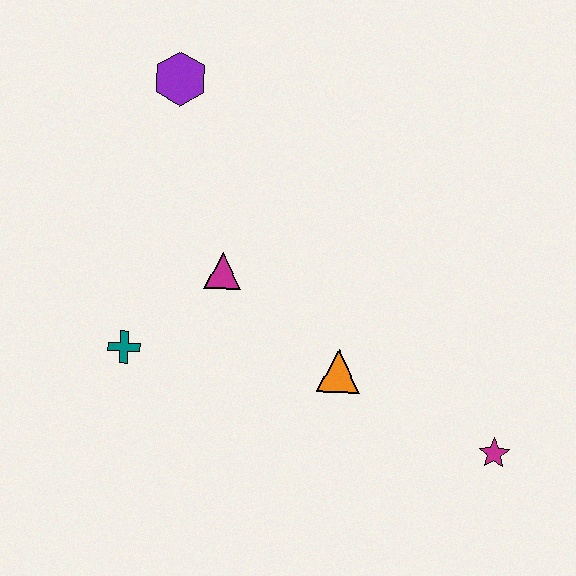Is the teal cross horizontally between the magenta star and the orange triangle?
No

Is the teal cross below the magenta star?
No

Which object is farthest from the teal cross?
The magenta star is farthest from the teal cross.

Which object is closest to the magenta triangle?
The teal cross is closest to the magenta triangle.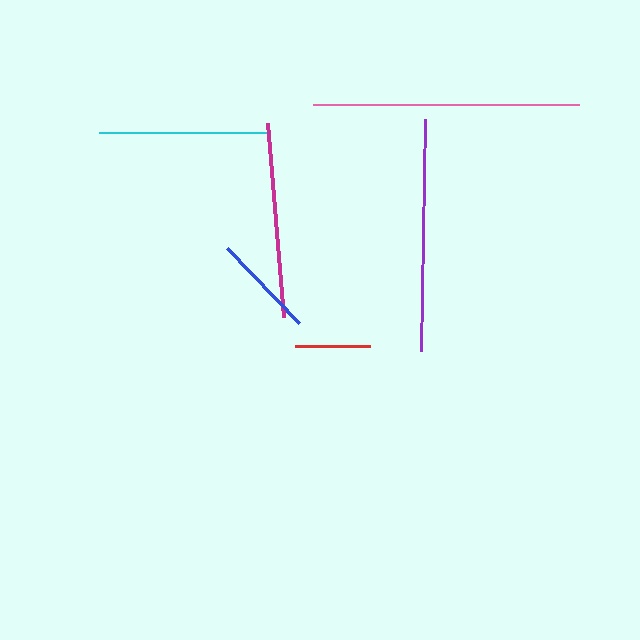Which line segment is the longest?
The pink line is the longest at approximately 265 pixels.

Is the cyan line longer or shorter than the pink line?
The pink line is longer than the cyan line.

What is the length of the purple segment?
The purple segment is approximately 233 pixels long.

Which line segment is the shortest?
The red line is the shortest at approximately 75 pixels.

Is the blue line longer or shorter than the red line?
The blue line is longer than the red line.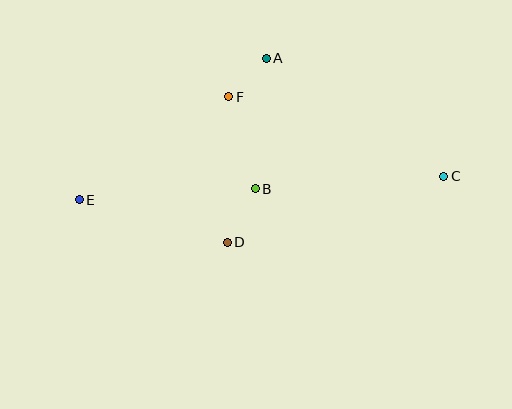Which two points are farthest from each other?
Points C and E are farthest from each other.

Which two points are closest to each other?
Points A and F are closest to each other.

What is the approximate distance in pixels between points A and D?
The distance between A and D is approximately 188 pixels.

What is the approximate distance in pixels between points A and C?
The distance between A and C is approximately 213 pixels.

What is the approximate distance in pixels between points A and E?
The distance between A and E is approximately 235 pixels.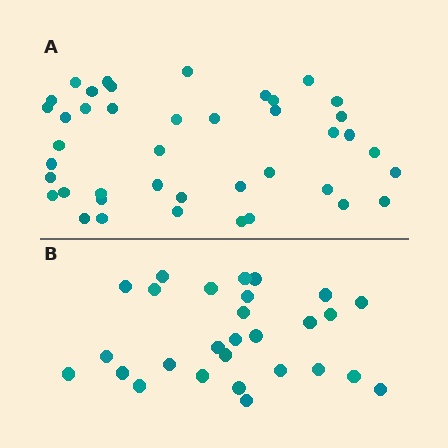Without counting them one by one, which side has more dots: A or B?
Region A (the top region) has more dots.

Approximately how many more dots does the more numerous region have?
Region A has approximately 15 more dots than region B.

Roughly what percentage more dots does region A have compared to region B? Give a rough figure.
About 50% more.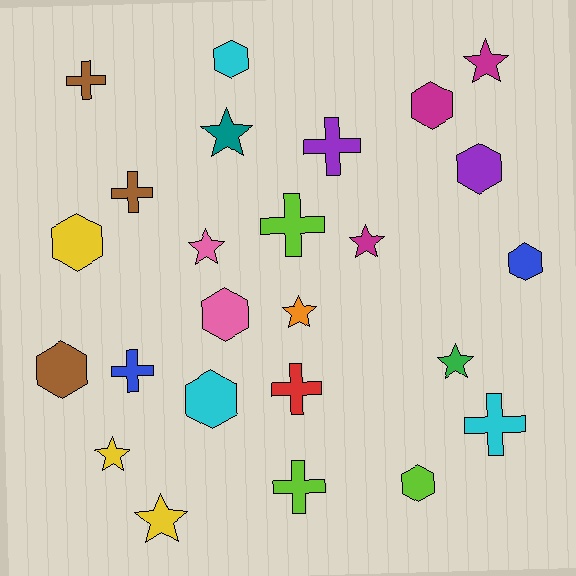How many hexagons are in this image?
There are 9 hexagons.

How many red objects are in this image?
There is 1 red object.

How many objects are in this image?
There are 25 objects.